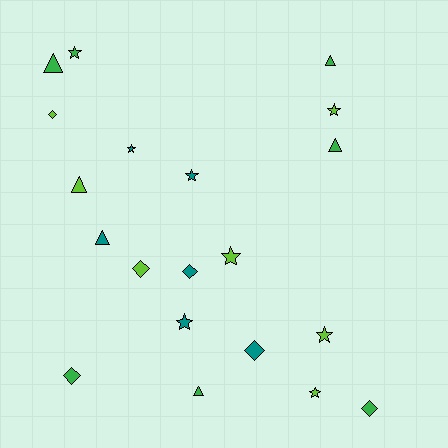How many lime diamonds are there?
There are 2 lime diamonds.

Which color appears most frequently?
Green, with 7 objects.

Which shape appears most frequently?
Star, with 8 objects.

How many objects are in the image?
There are 20 objects.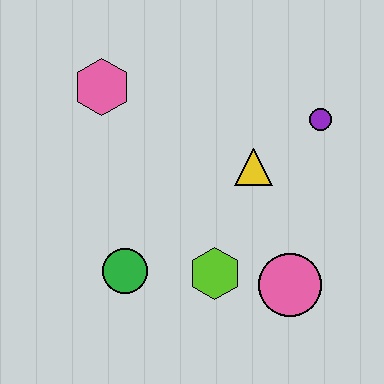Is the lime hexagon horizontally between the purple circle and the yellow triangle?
No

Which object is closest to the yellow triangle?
The purple circle is closest to the yellow triangle.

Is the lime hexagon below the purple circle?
Yes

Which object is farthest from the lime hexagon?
The pink hexagon is farthest from the lime hexagon.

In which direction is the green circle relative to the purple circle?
The green circle is to the left of the purple circle.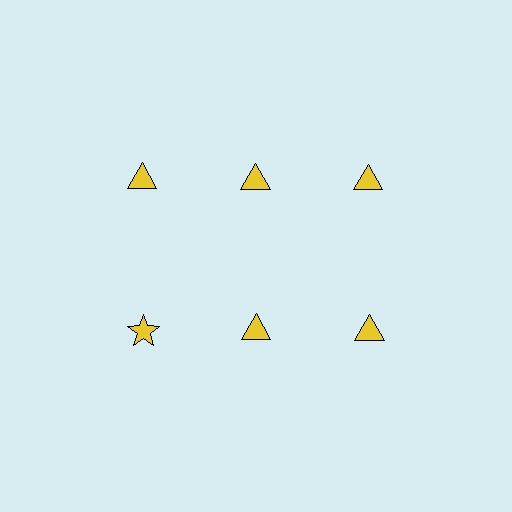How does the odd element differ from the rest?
It has a different shape: star instead of triangle.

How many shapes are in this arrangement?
There are 6 shapes arranged in a grid pattern.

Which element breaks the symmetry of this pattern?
The yellow star in the second row, leftmost column breaks the symmetry. All other shapes are yellow triangles.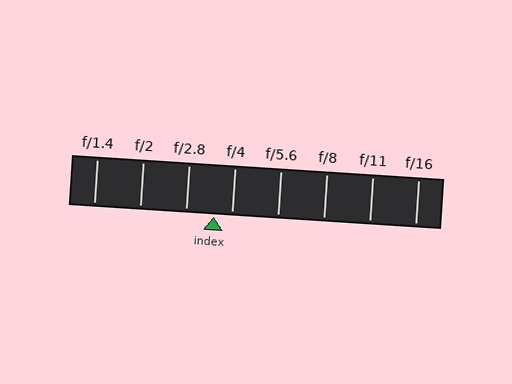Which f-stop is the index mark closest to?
The index mark is closest to f/4.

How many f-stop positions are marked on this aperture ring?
There are 8 f-stop positions marked.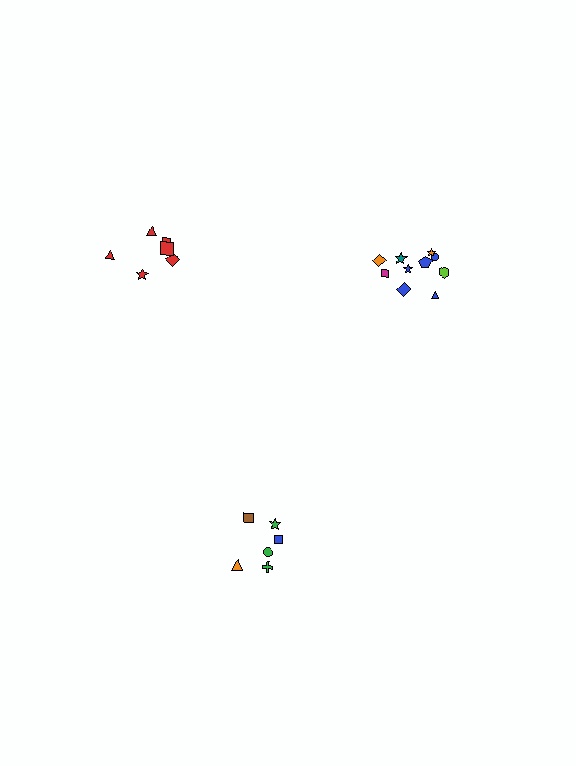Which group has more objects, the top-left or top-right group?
The top-right group.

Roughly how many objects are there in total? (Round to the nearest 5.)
Roughly 20 objects in total.